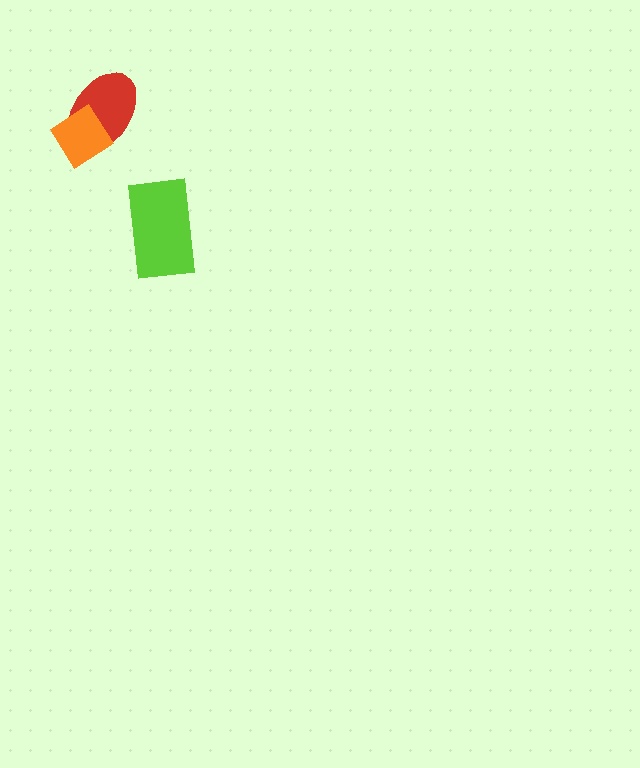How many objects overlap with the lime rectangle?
0 objects overlap with the lime rectangle.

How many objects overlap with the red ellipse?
1 object overlaps with the red ellipse.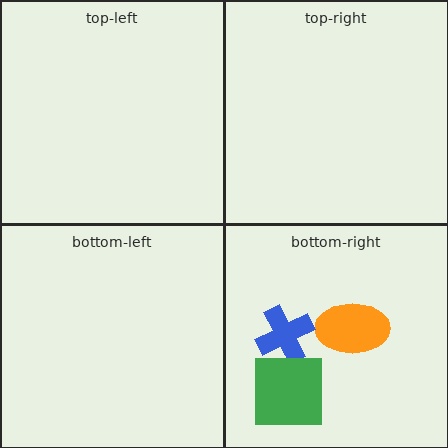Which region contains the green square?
The bottom-right region.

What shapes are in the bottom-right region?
The orange ellipse, the blue cross, the green square.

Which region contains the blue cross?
The bottom-right region.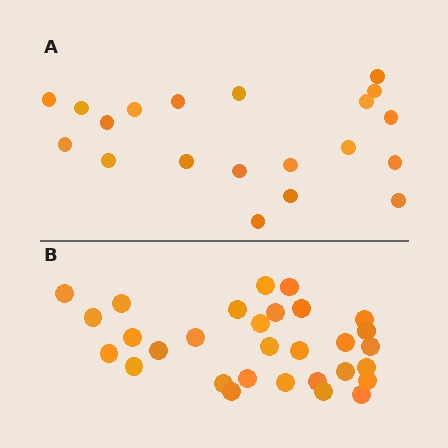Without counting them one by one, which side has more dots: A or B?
Region B (the bottom region) has more dots.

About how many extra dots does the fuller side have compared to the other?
Region B has roughly 10 or so more dots than region A.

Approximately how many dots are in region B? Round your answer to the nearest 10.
About 30 dots.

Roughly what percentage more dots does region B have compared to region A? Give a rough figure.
About 50% more.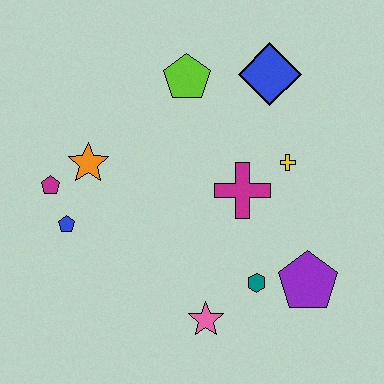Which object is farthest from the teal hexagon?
The magenta pentagon is farthest from the teal hexagon.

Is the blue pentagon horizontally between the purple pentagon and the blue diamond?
No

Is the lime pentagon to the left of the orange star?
No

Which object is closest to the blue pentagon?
The magenta pentagon is closest to the blue pentagon.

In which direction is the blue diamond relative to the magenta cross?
The blue diamond is above the magenta cross.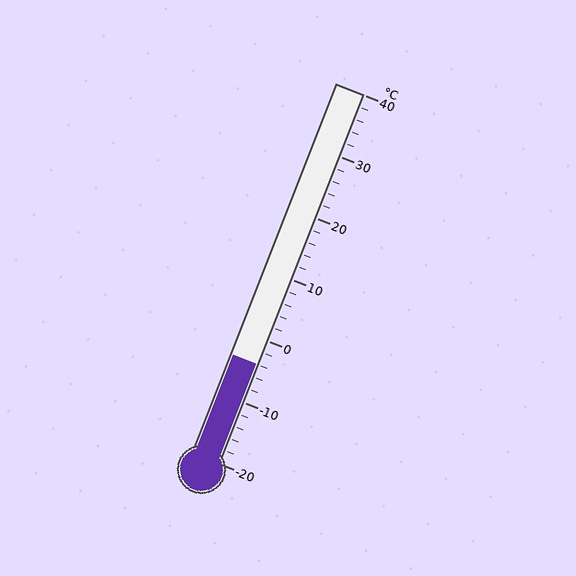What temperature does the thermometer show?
The thermometer shows approximately -4°C.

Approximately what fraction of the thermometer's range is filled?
The thermometer is filled to approximately 25% of its range.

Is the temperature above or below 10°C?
The temperature is below 10°C.